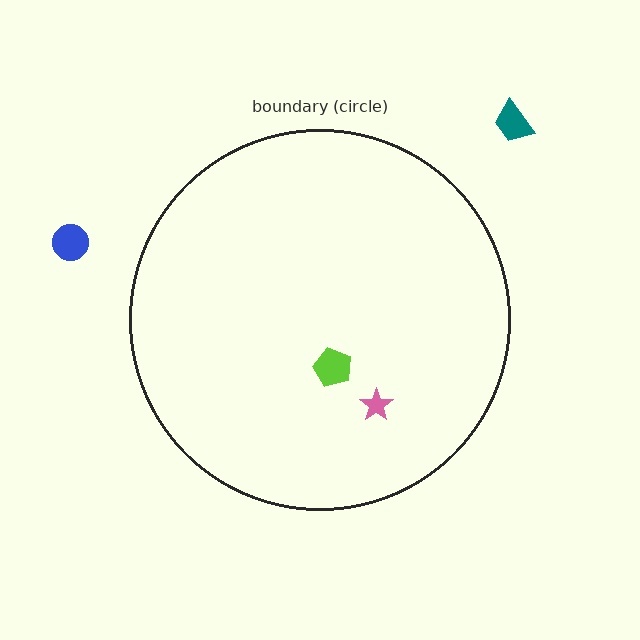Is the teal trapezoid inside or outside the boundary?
Outside.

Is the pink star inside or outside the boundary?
Inside.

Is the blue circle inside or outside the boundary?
Outside.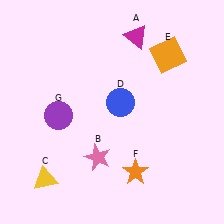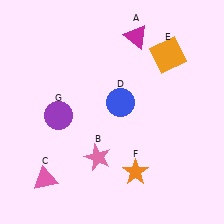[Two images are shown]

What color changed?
The triangle (C) changed from yellow in Image 1 to pink in Image 2.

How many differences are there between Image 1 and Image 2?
There is 1 difference between the two images.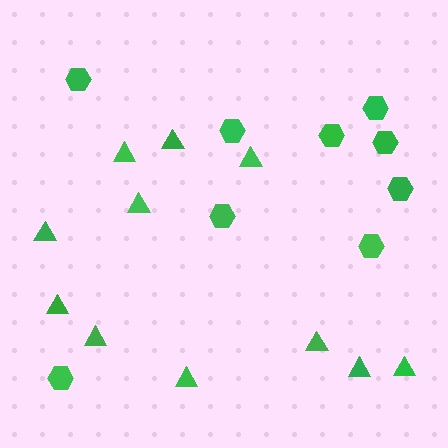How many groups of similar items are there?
There are 2 groups: one group of hexagons (9) and one group of triangles (11).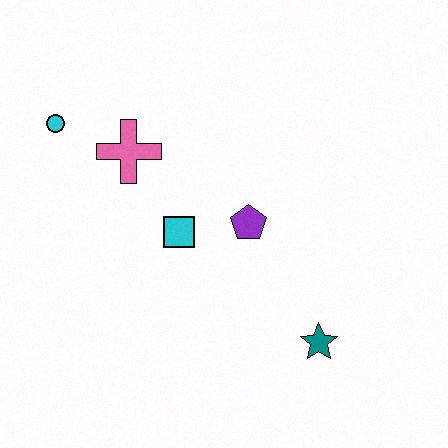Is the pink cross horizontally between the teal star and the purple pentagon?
No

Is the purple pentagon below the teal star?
No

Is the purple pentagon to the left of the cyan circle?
No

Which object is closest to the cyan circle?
The pink cross is closest to the cyan circle.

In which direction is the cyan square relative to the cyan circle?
The cyan square is to the right of the cyan circle.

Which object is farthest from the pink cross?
The teal star is farthest from the pink cross.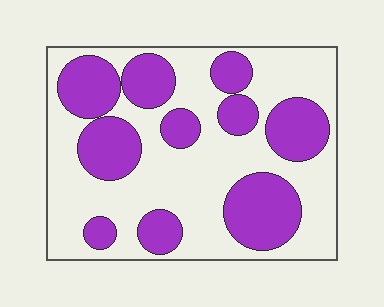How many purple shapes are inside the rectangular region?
10.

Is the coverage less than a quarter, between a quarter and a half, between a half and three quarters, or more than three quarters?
Between a quarter and a half.